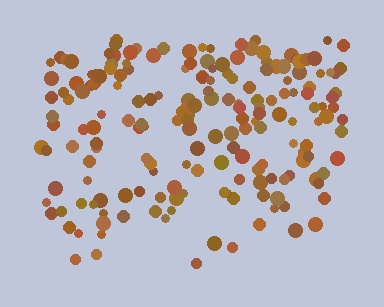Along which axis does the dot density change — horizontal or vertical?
Vertical.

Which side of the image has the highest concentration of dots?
The top.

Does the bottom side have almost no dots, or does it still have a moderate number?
Still a moderate number, just noticeably fewer than the top.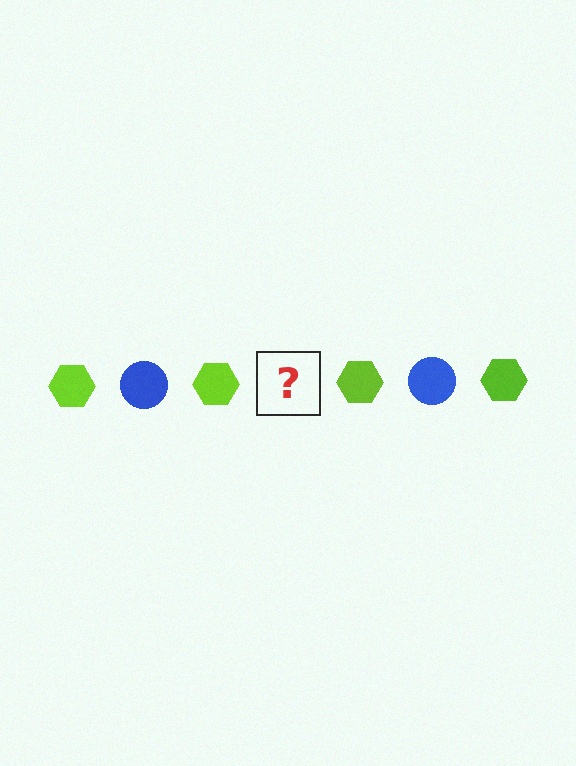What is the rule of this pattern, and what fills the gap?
The rule is that the pattern alternates between lime hexagon and blue circle. The gap should be filled with a blue circle.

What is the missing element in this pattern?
The missing element is a blue circle.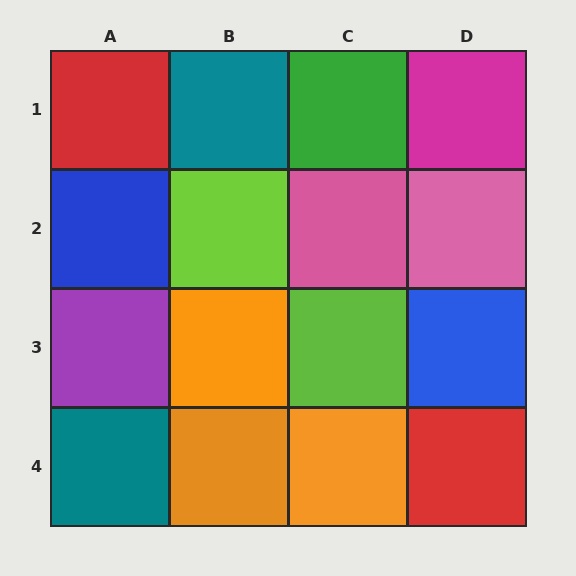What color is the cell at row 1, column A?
Red.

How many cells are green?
1 cell is green.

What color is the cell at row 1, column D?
Magenta.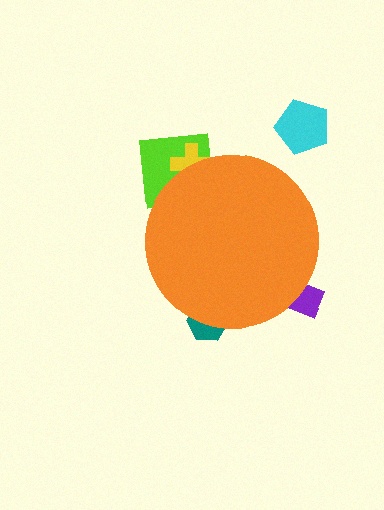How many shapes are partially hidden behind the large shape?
4 shapes are partially hidden.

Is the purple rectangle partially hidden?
Yes, the purple rectangle is partially hidden behind the orange circle.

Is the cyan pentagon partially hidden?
No, the cyan pentagon is fully visible.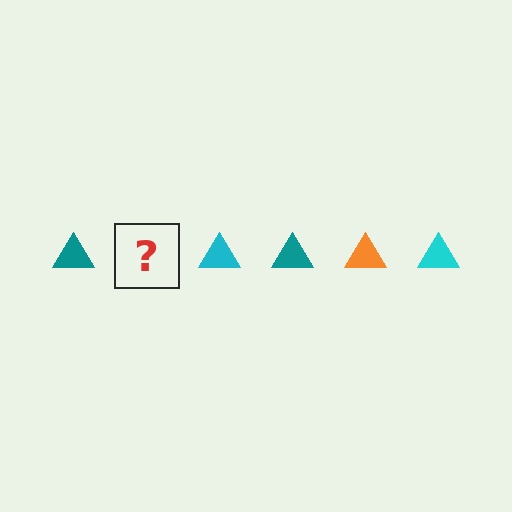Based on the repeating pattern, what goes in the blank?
The blank should be an orange triangle.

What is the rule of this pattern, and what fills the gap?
The rule is that the pattern cycles through teal, orange, cyan triangles. The gap should be filled with an orange triangle.